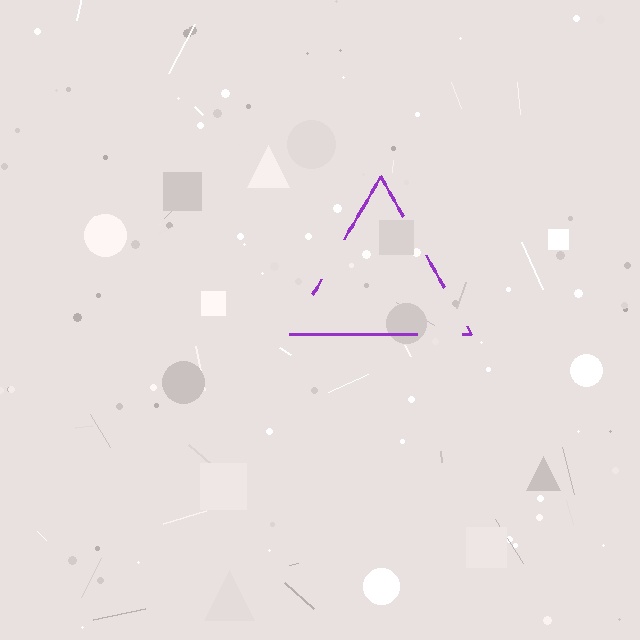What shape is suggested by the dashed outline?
The dashed outline suggests a triangle.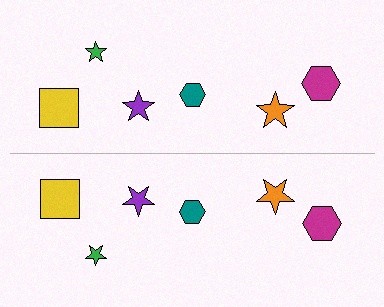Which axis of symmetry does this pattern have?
The pattern has a horizontal axis of symmetry running through the center of the image.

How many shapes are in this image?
There are 12 shapes in this image.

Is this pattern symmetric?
Yes, this pattern has bilateral (reflection) symmetry.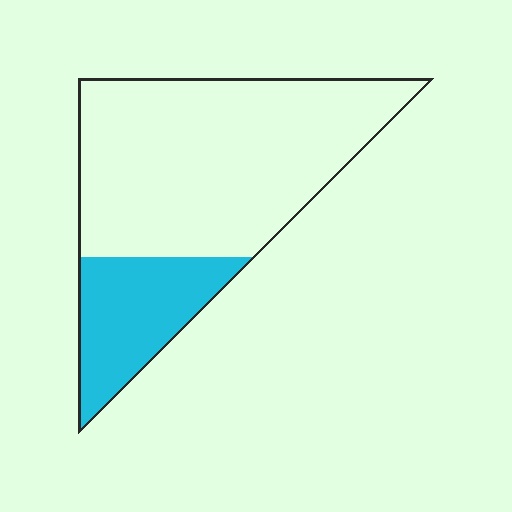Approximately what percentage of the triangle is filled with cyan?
Approximately 25%.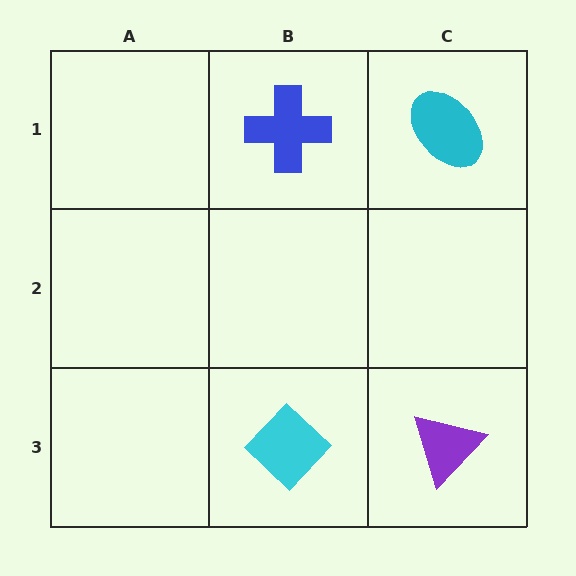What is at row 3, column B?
A cyan diamond.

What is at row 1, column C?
A cyan ellipse.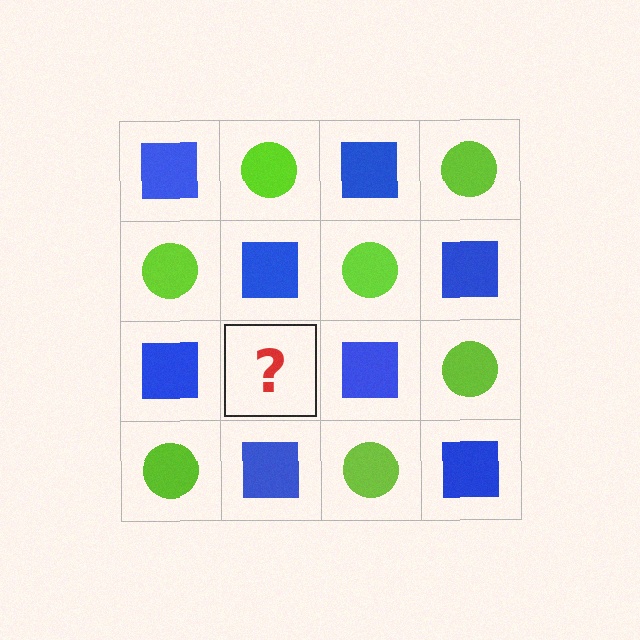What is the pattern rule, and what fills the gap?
The rule is that it alternates blue square and lime circle in a checkerboard pattern. The gap should be filled with a lime circle.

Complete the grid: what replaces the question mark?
The question mark should be replaced with a lime circle.